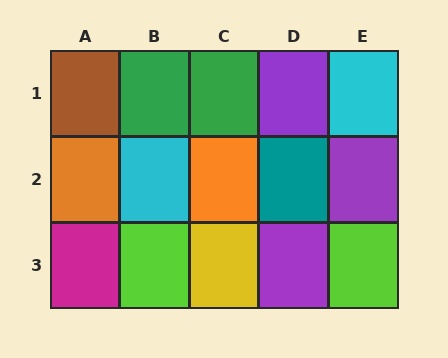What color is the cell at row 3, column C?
Yellow.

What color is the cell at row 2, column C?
Orange.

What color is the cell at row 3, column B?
Lime.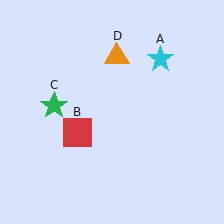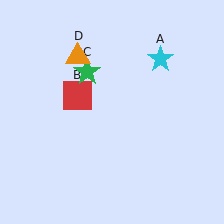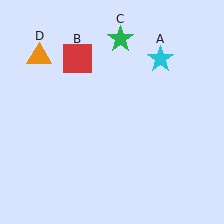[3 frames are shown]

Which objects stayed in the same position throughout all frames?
Cyan star (object A) remained stationary.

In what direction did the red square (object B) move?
The red square (object B) moved up.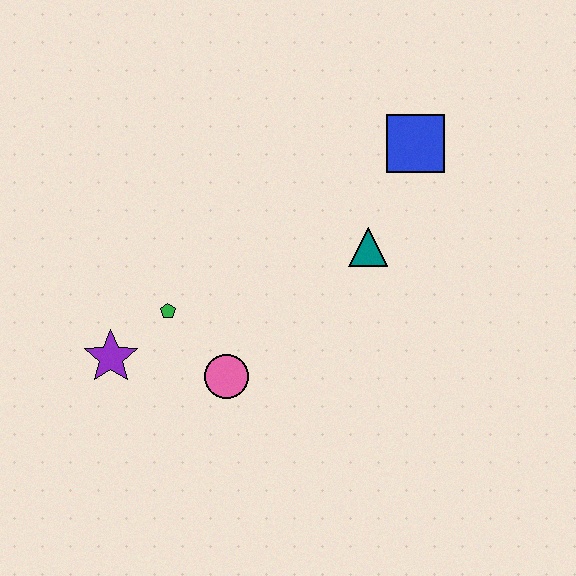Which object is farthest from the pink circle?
The blue square is farthest from the pink circle.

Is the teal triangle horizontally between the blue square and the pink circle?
Yes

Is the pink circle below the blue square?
Yes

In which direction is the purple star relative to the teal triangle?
The purple star is to the left of the teal triangle.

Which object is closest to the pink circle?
The green pentagon is closest to the pink circle.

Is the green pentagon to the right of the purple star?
Yes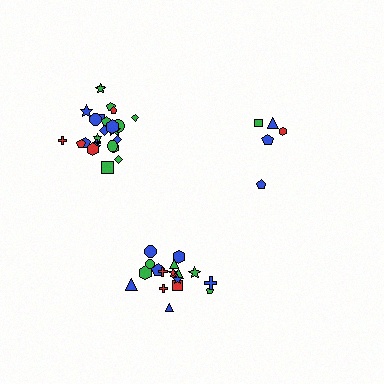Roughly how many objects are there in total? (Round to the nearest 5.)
Roughly 50 objects in total.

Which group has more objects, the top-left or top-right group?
The top-left group.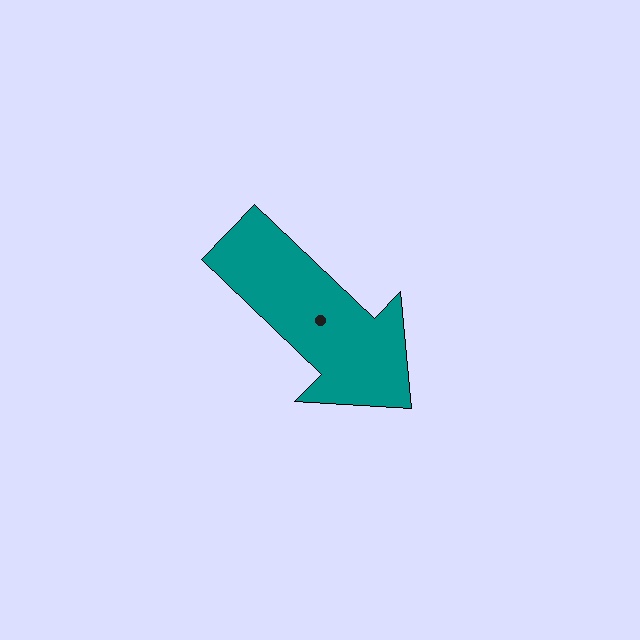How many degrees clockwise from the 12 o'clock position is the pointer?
Approximately 134 degrees.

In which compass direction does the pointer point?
Southeast.